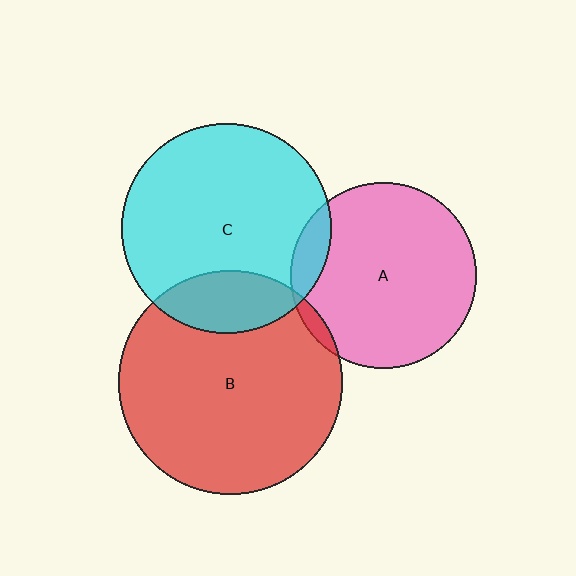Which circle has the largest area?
Circle B (red).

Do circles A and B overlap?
Yes.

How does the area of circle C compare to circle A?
Approximately 1.3 times.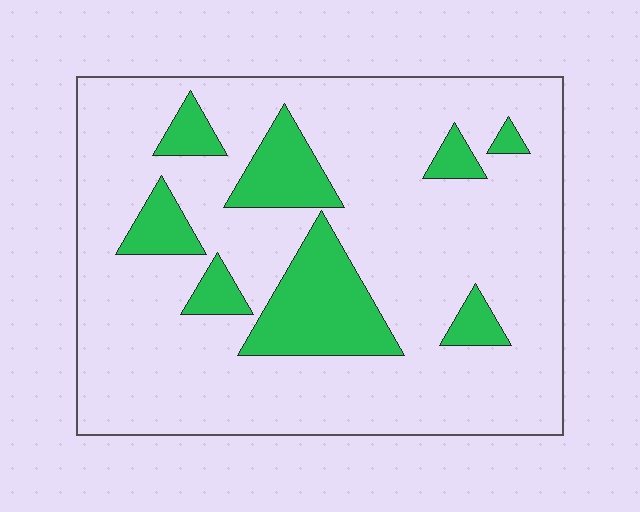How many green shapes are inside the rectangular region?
8.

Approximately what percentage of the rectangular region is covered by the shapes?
Approximately 20%.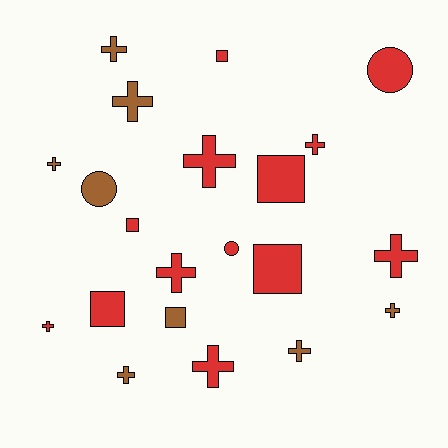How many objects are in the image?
There are 21 objects.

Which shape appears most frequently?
Cross, with 12 objects.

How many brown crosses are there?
There are 6 brown crosses.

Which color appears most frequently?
Red, with 13 objects.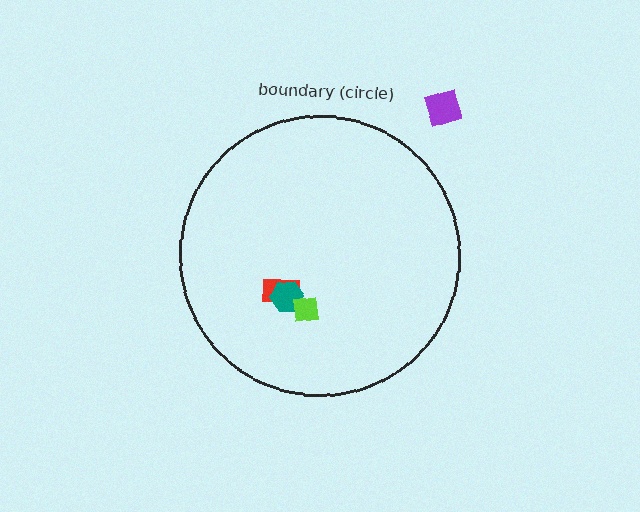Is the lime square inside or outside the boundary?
Inside.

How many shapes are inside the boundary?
3 inside, 1 outside.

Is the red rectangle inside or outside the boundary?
Inside.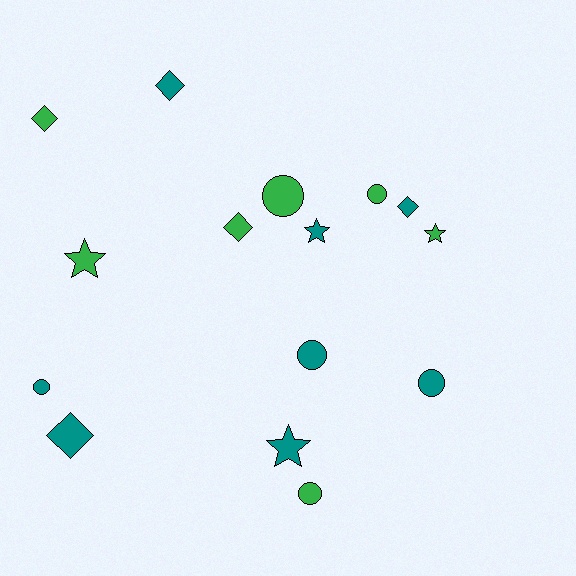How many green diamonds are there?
There are 2 green diamonds.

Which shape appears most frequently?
Circle, with 6 objects.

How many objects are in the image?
There are 15 objects.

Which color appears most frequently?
Teal, with 8 objects.